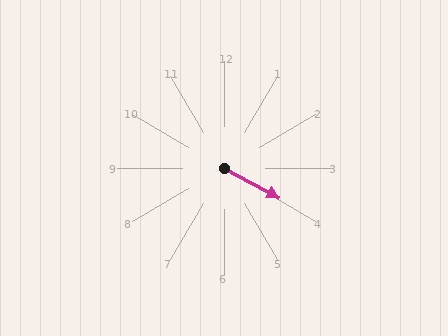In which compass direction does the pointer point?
Southeast.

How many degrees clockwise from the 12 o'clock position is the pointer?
Approximately 119 degrees.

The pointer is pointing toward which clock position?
Roughly 4 o'clock.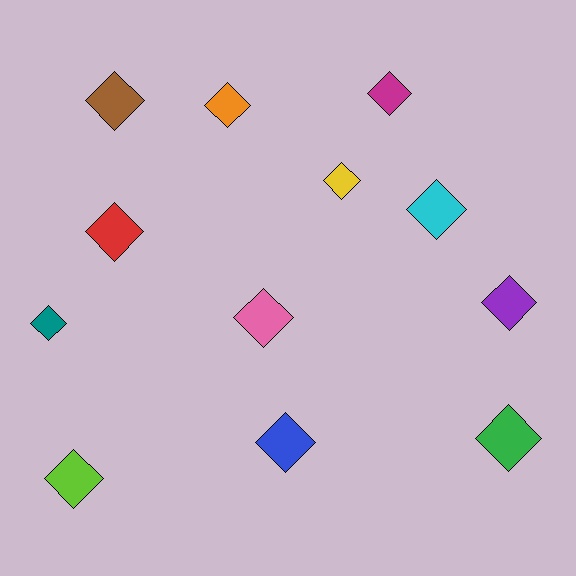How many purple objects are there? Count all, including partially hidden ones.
There is 1 purple object.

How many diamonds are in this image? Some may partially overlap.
There are 12 diamonds.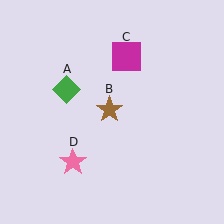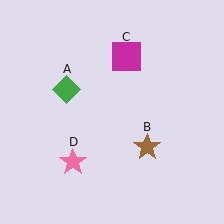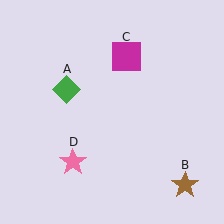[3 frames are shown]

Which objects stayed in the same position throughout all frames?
Green diamond (object A) and magenta square (object C) and pink star (object D) remained stationary.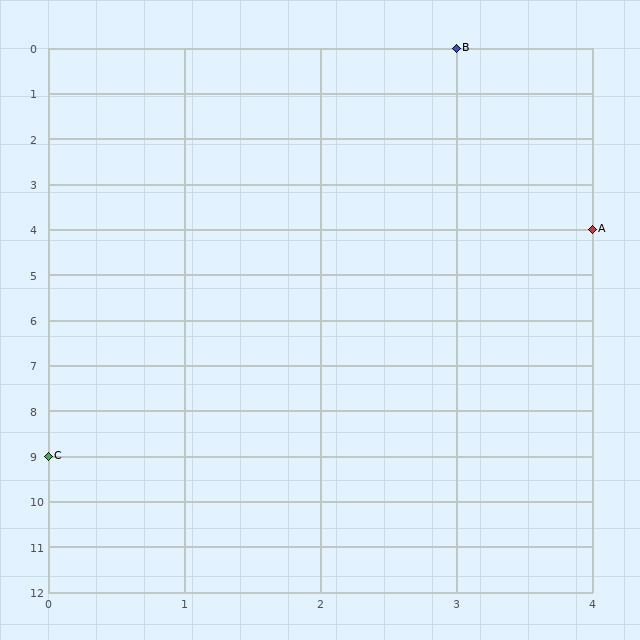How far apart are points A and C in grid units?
Points A and C are 4 columns and 5 rows apart (about 6.4 grid units diagonally).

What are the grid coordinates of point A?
Point A is at grid coordinates (4, 4).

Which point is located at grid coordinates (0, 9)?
Point C is at (0, 9).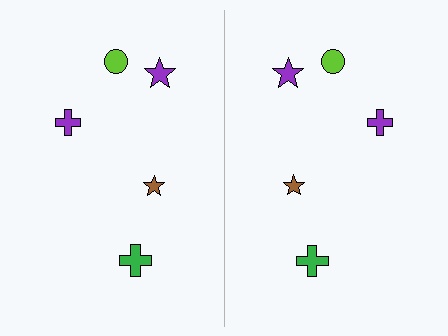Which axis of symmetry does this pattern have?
The pattern has a vertical axis of symmetry running through the center of the image.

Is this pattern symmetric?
Yes, this pattern has bilateral (reflection) symmetry.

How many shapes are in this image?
There are 10 shapes in this image.